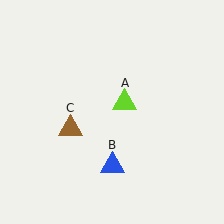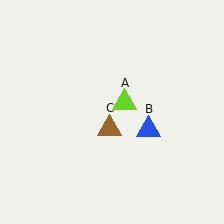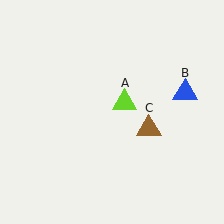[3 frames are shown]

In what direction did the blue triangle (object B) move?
The blue triangle (object B) moved up and to the right.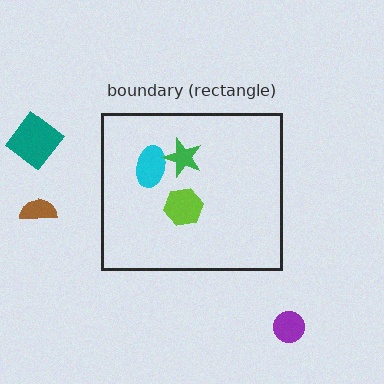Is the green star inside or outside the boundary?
Inside.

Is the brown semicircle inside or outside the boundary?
Outside.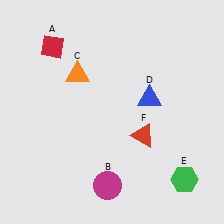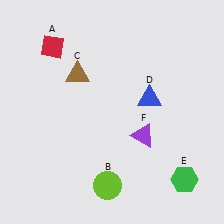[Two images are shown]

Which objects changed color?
B changed from magenta to lime. C changed from orange to brown. F changed from red to purple.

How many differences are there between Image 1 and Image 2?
There are 3 differences between the two images.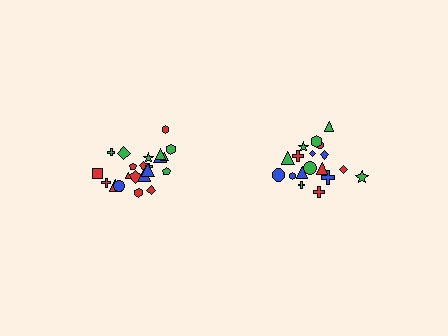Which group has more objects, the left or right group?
The left group.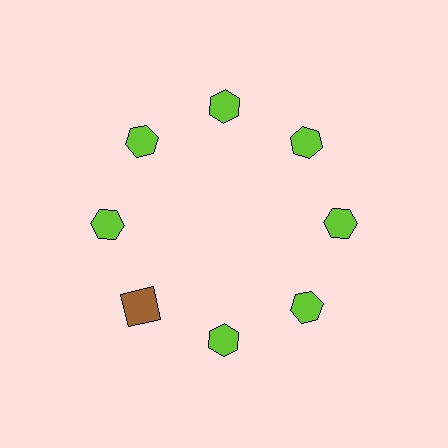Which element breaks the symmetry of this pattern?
The brown square at roughly the 8 o'clock position breaks the symmetry. All other shapes are lime hexagons.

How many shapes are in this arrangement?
There are 8 shapes arranged in a ring pattern.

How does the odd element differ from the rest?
It differs in both color (brown instead of lime) and shape (square instead of hexagon).